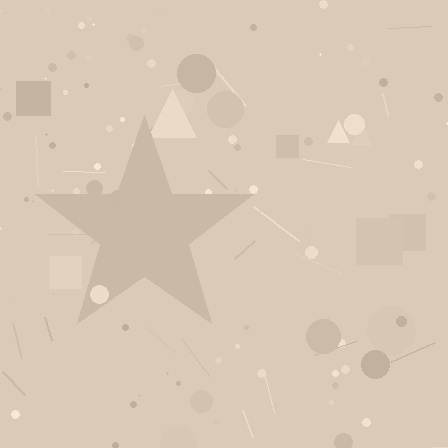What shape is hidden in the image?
A star is hidden in the image.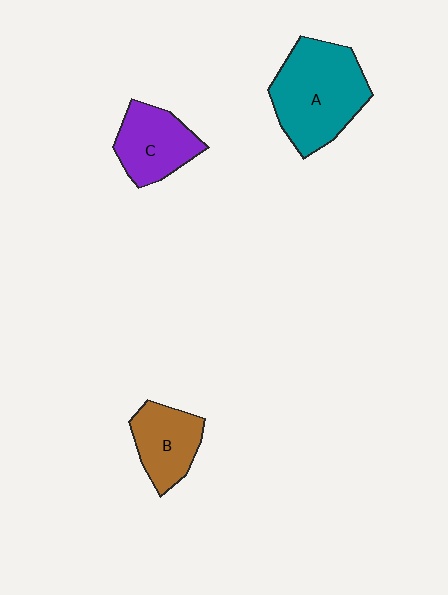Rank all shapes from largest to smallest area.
From largest to smallest: A (teal), C (purple), B (brown).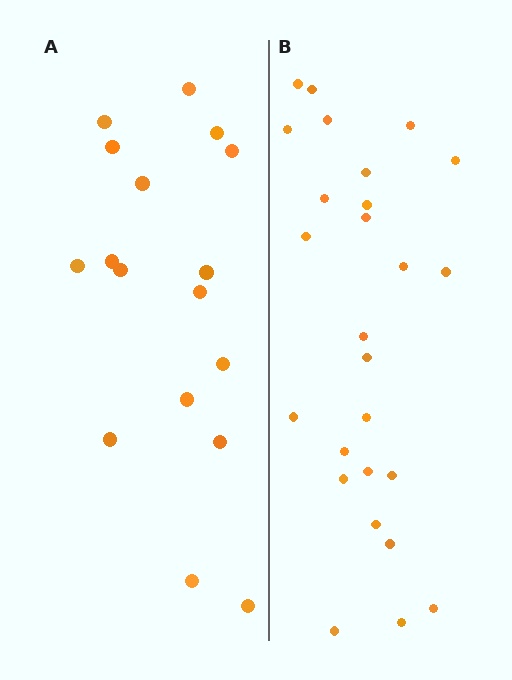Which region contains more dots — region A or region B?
Region B (the right region) has more dots.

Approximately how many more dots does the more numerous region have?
Region B has roughly 8 or so more dots than region A.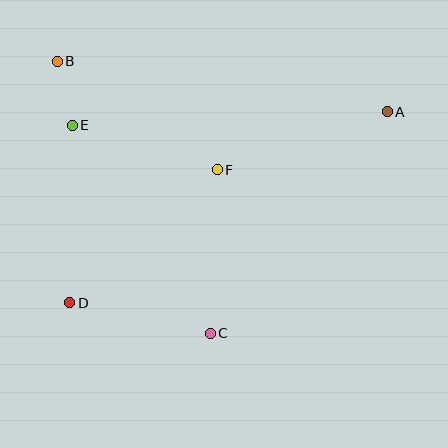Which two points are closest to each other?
Points B and E are closest to each other.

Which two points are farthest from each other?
Points A and D are farthest from each other.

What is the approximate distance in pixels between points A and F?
The distance between A and F is approximately 179 pixels.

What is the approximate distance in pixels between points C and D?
The distance between C and D is approximately 143 pixels.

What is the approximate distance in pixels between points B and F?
The distance between B and F is approximately 194 pixels.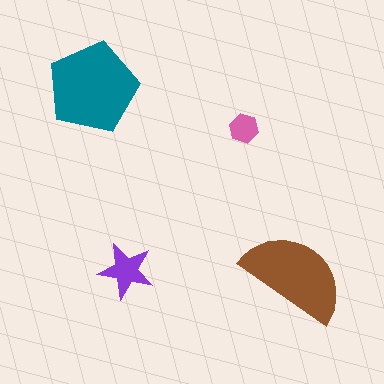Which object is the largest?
The teal pentagon.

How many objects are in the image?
There are 4 objects in the image.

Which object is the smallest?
The pink hexagon.